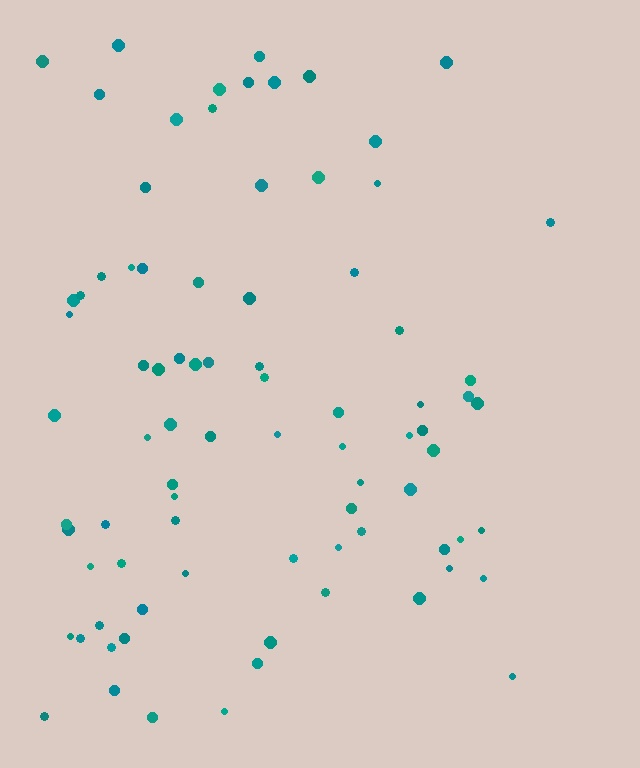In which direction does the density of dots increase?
From right to left, with the left side densest.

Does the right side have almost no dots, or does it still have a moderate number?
Still a moderate number, just noticeably fewer than the left.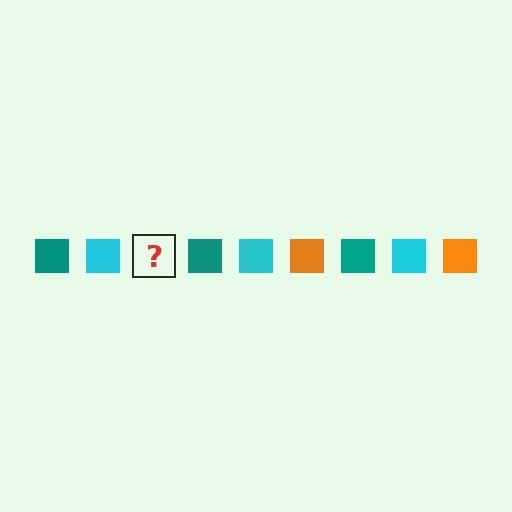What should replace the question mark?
The question mark should be replaced with an orange square.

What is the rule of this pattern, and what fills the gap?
The rule is that the pattern cycles through teal, cyan, orange squares. The gap should be filled with an orange square.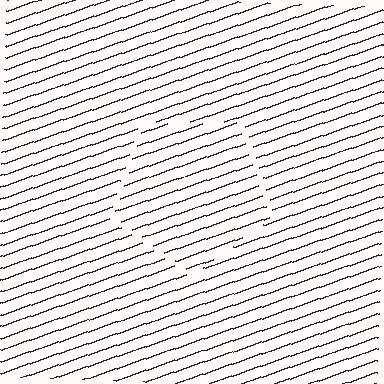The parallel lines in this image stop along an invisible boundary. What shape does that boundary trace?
An illusory pentagon. The interior of the shape contains the same grating, shifted by half a period — the contour is defined by the phase discontinuity where line-ends from the inner and outer gratings abut.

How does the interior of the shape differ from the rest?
The interior of the shape contains the same grating, shifted by half a period — the contour is defined by the phase discontinuity where line-ends from the inner and outer gratings abut.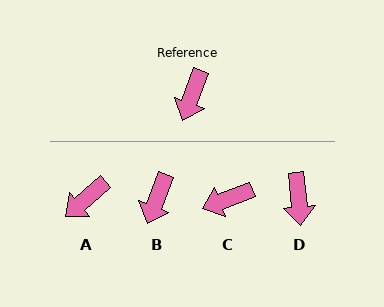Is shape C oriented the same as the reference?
No, it is off by about 48 degrees.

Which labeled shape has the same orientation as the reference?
B.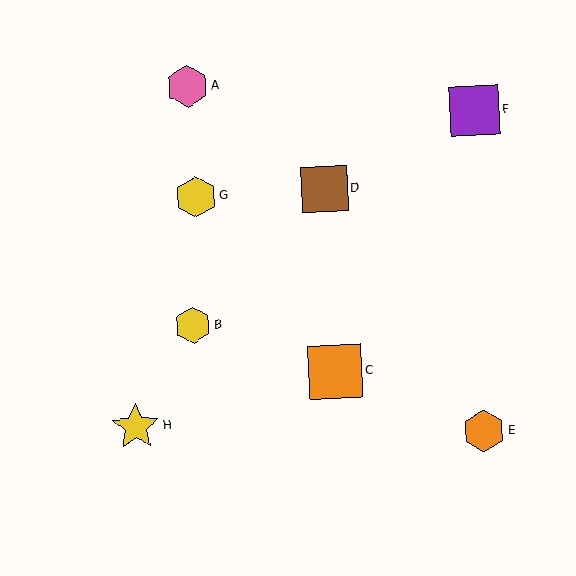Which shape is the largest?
The orange square (labeled C) is the largest.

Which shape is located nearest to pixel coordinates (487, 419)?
The orange hexagon (labeled E) at (484, 431) is nearest to that location.